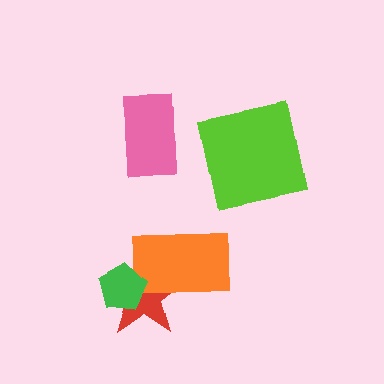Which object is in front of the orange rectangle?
The green pentagon is in front of the orange rectangle.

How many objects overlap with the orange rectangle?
2 objects overlap with the orange rectangle.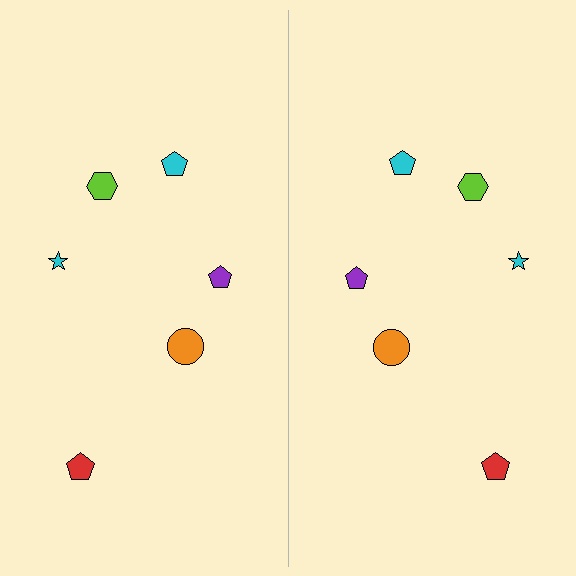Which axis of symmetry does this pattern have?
The pattern has a vertical axis of symmetry running through the center of the image.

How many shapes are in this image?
There are 12 shapes in this image.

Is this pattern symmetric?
Yes, this pattern has bilateral (reflection) symmetry.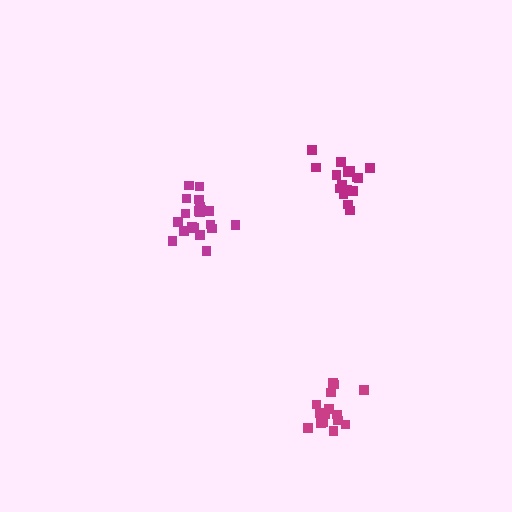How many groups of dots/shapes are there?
There are 3 groups.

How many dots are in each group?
Group 1: 20 dots, Group 2: 16 dots, Group 3: 16 dots (52 total).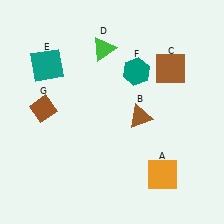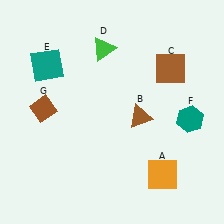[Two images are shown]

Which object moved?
The teal hexagon (F) moved right.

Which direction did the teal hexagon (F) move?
The teal hexagon (F) moved right.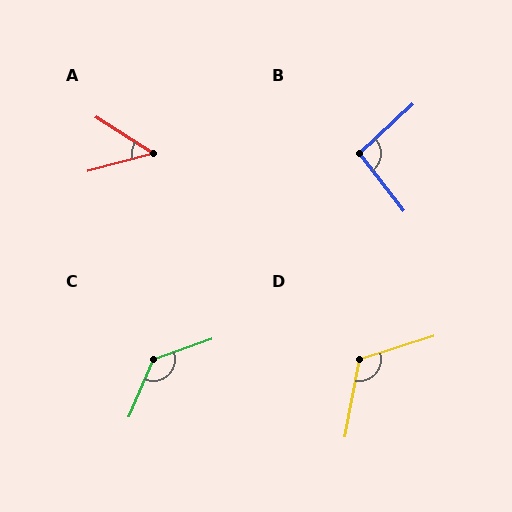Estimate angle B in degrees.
Approximately 96 degrees.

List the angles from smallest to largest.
A (47°), B (96°), D (118°), C (133°).